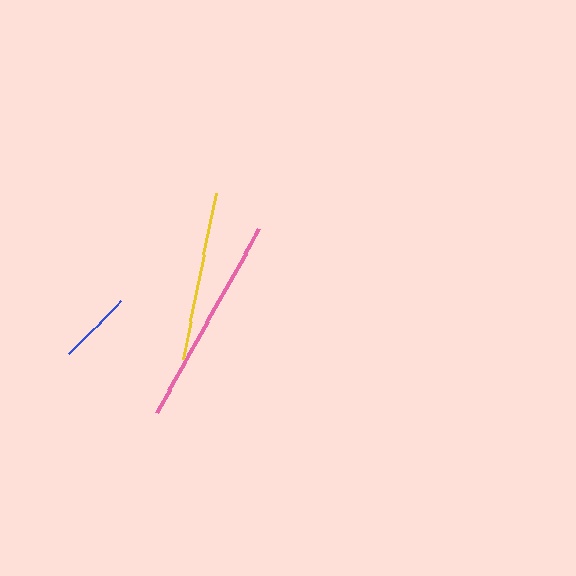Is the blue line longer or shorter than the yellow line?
The yellow line is longer than the blue line.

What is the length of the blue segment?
The blue segment is approximately 74 pixels long.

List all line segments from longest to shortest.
From longest to shortest: pink, yellow, blue.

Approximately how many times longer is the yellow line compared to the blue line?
The yellow line is approximately 2.3 times the length of the blue line.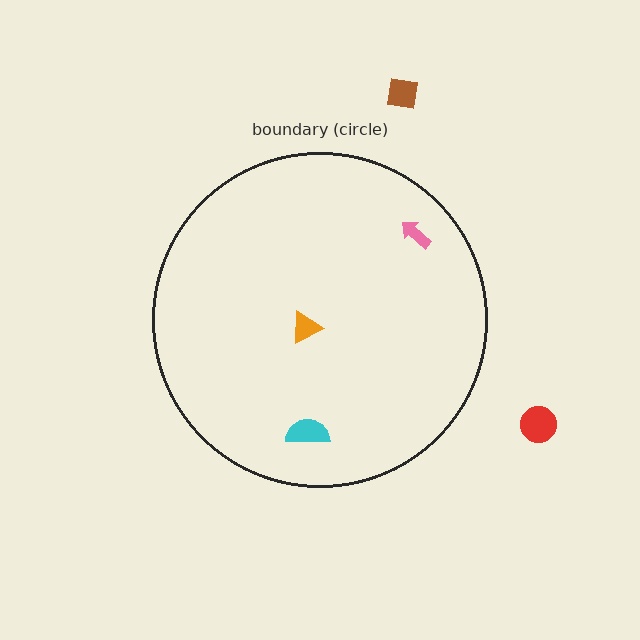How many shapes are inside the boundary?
3 inside, 2 outside.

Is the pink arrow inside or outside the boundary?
Inside.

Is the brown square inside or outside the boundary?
Outside.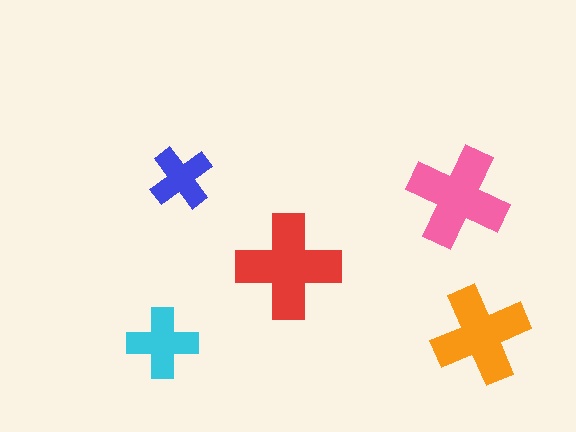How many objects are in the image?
There are 5 objects in the image.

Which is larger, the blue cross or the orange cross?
The orange one.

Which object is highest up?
The blue cross is topmost.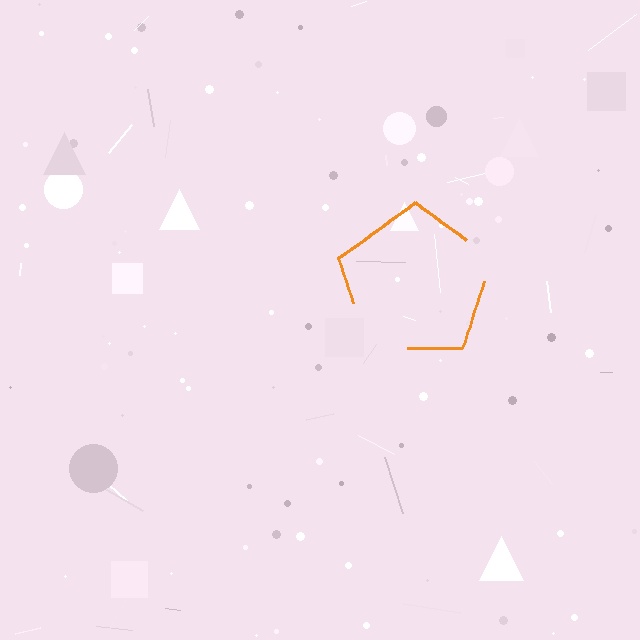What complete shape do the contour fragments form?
The contour fragments form a pentagon.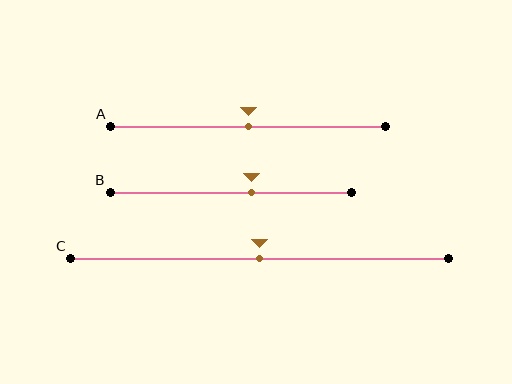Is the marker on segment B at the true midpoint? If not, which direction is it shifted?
No, the marker on segment B is shifted to the right by about 8% of the segment length.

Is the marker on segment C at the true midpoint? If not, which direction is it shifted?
Yes, the marker on segment C is at the true midpoint.